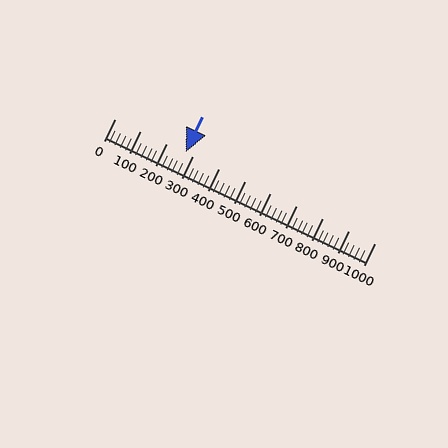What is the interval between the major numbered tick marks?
The major tick marks are spaced 100 units apart.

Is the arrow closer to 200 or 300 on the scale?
The arrow is closer to 300.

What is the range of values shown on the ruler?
The ruler shows values from 0 to 1000.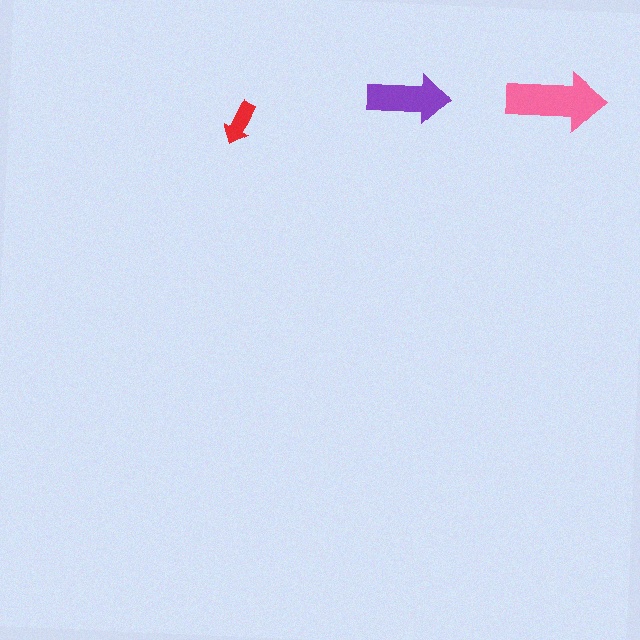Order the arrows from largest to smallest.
the pink one, the purple one, the red one.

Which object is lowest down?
The red arrow is bottommost.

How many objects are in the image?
There are 3 objects in the image.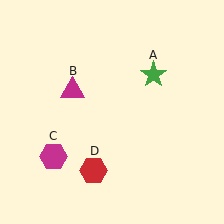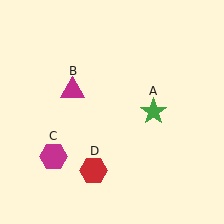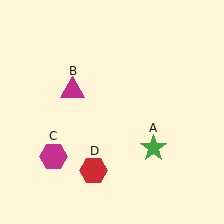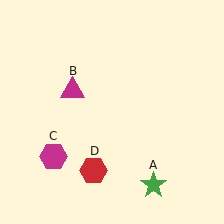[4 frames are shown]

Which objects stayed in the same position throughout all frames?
Magenta triangle (object B) and magenta hexagon (object C) and red hexagon (object D) remained stationary.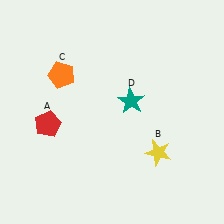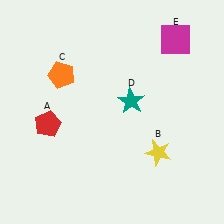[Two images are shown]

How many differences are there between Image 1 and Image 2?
There is 1 difference between the two images.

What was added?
A magenta square (E) was added in Image 2.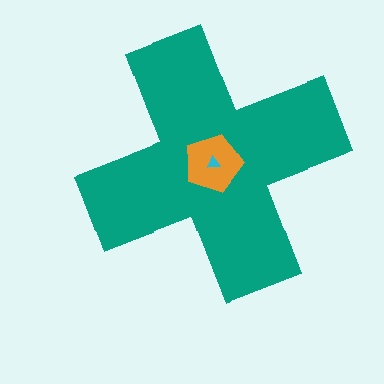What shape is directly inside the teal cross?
The orange pentagon.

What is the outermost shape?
The teal cross.